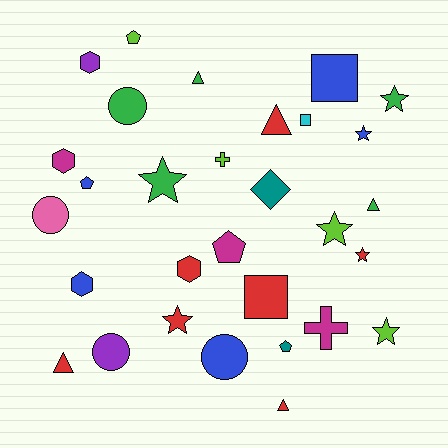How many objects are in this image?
There are 30 objects.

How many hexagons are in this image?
There are 4 hexagons.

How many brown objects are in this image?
There are no brown objects.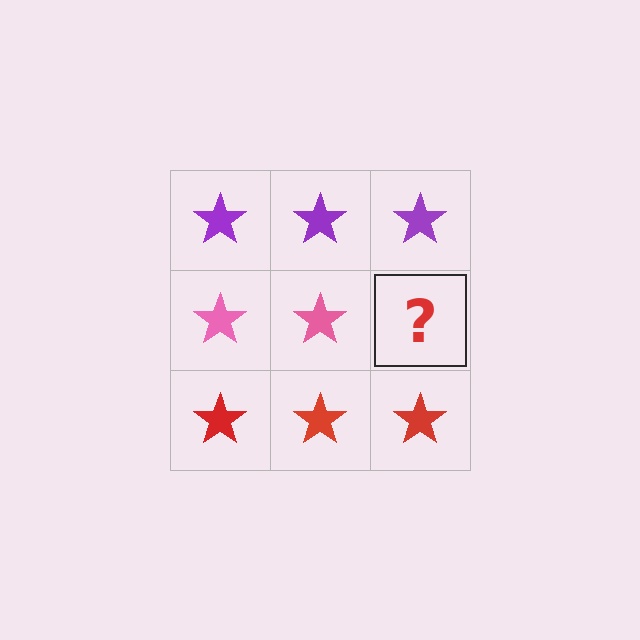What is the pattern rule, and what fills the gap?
The rule is that each row has a consistent color. The gap should be filled with a pink star.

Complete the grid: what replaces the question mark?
The question mark should be replaced with a pink star.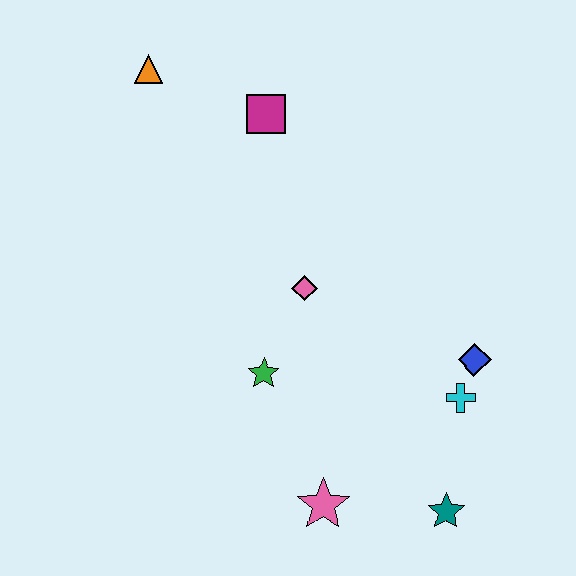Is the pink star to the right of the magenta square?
Yes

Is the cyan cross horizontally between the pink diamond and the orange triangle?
No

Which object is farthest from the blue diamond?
The orange triangle is farthest from the blue diamond.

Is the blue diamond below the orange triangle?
Yes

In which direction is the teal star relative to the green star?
The teal star is to the right of the green star.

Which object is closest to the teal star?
The cyan cross is closest to the teal star.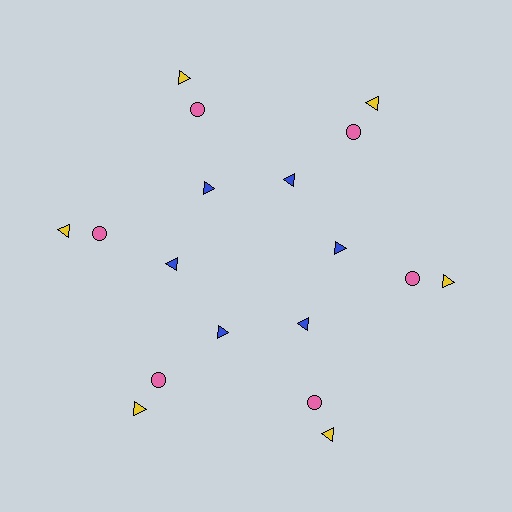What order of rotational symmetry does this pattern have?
This pattern has 6-fold rotational symmetry.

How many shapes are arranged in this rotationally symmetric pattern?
There are 18 shapes, arranged in 6 groups of 3.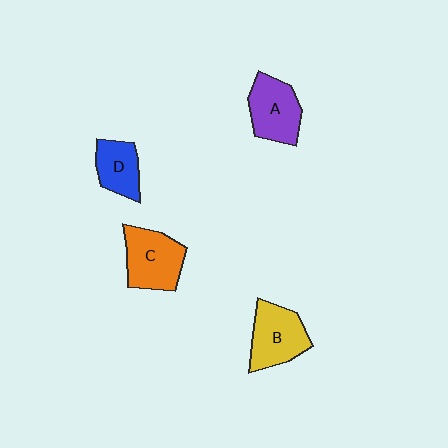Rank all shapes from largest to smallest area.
From largest to smallest: C (orange), B (yellow), A (purple), D (blue).